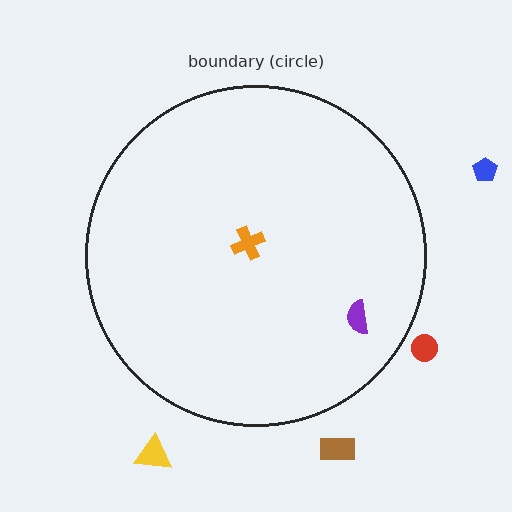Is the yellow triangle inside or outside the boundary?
Outside.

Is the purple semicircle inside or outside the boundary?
Inside.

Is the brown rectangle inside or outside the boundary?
Outside.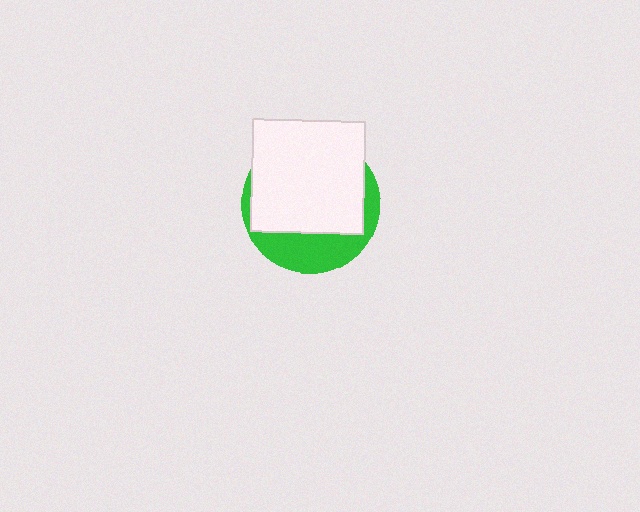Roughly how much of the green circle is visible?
A small part of it is visible (roughly 33%).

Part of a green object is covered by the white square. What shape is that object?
It is a circle.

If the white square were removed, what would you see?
You would see the complete green circle.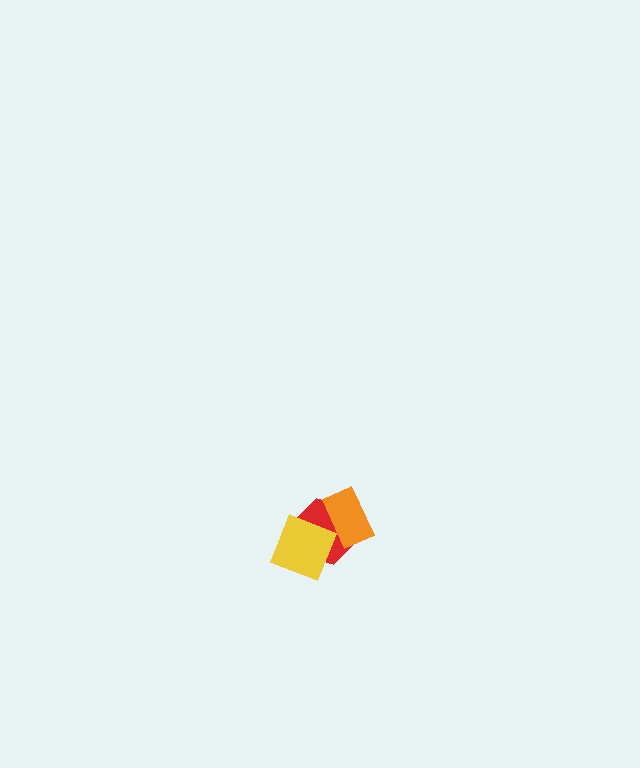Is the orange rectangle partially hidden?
No, no other shape covers it.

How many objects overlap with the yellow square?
1 object overlaps with the yellow square.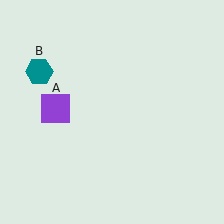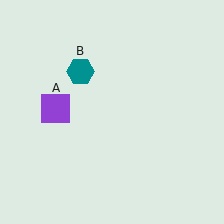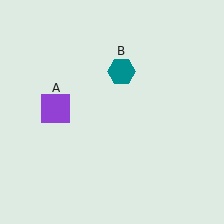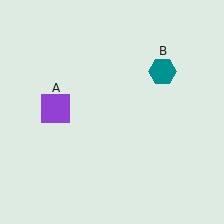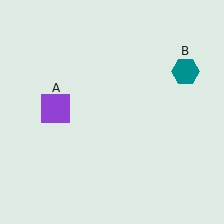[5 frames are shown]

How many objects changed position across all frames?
1 object changed position: teal hexagon (object B).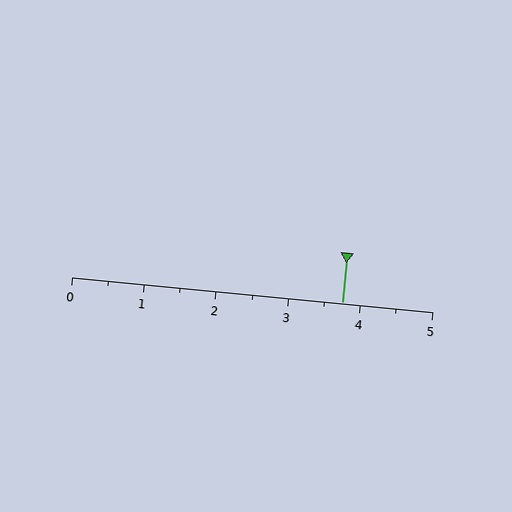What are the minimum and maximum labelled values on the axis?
The axis runs from 0 to 5.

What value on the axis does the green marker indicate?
The marker indicates approximately 3.8.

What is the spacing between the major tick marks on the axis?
The major ticks are spaced 1 apart.